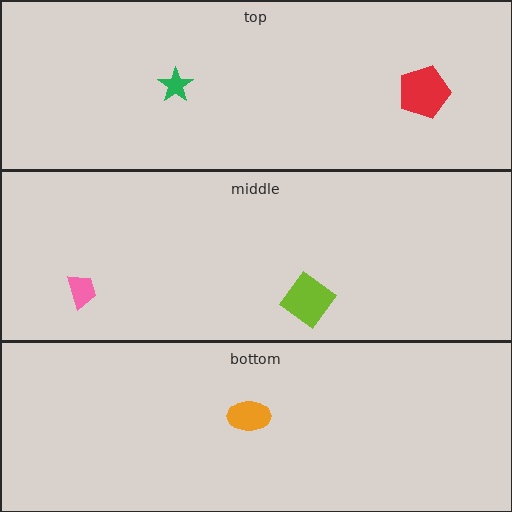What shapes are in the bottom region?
The orange ellipse.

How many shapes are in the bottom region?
1.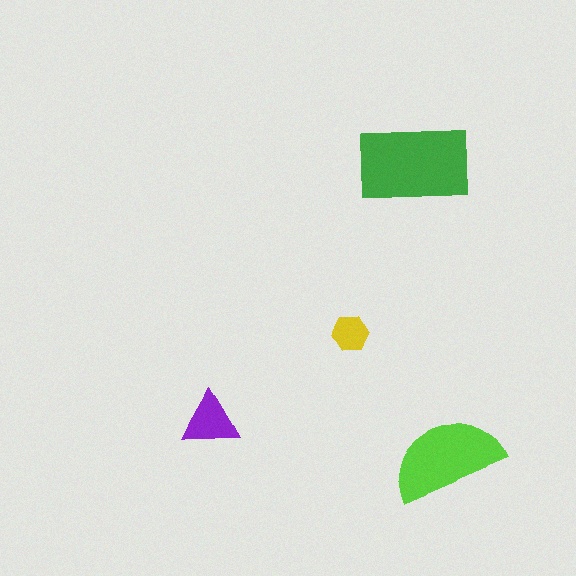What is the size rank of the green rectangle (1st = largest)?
1st.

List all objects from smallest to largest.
The yellow hexagon, the purple triangle, the lime semicircle, the green rectangle.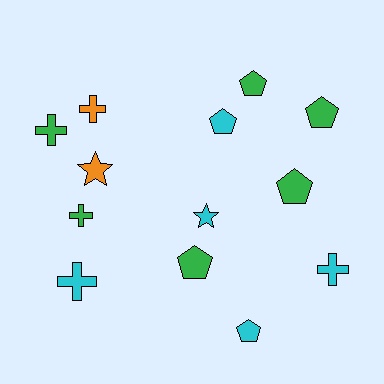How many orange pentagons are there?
There are no orange pentagons.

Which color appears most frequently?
Green, with 6 objects.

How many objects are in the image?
There are 13 objects.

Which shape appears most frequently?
Pentagon, with 6 objects.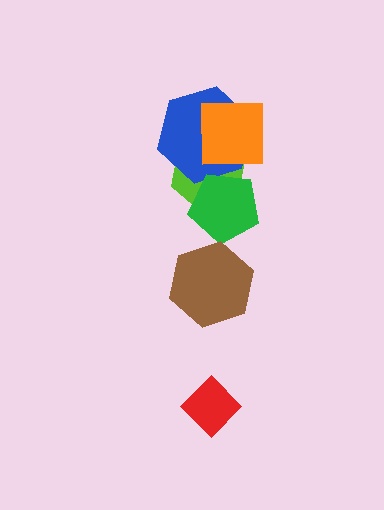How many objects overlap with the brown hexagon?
0 objects overlap with the brown hexagon.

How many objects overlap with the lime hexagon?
3 objects overlap with the lime hexagon.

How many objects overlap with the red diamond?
0 objects overlap with the red diamond.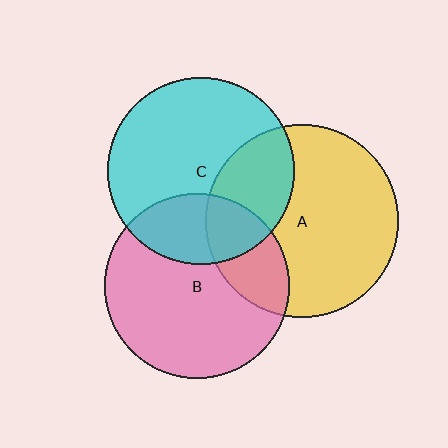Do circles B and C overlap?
Yes.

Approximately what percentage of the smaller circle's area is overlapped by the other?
Approximately 25%.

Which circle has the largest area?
Circle A (yellow).